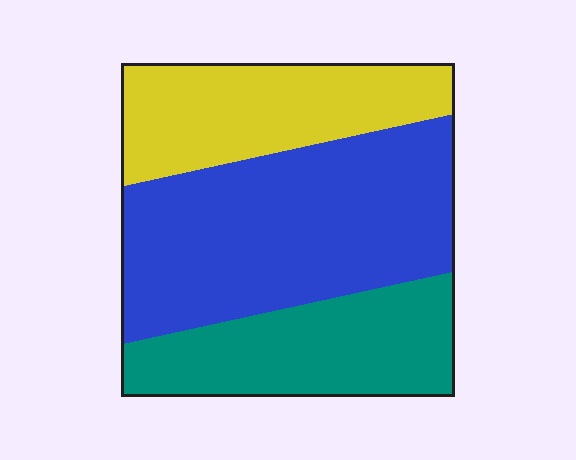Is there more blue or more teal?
Blue.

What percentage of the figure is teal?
Teal takes up between a sixth and a third of the figure.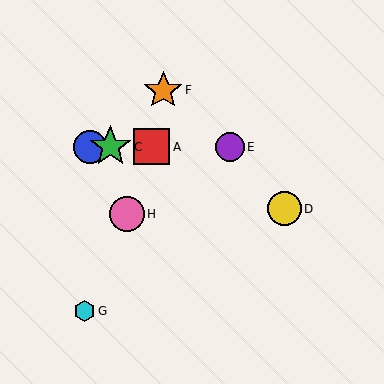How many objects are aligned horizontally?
4 objects (A, B, C, E) are aligned horizontally.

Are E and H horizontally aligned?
No, E is at y≈147 and H is at y≈214.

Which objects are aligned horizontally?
Objects A, B, C, E are aligned horizontally.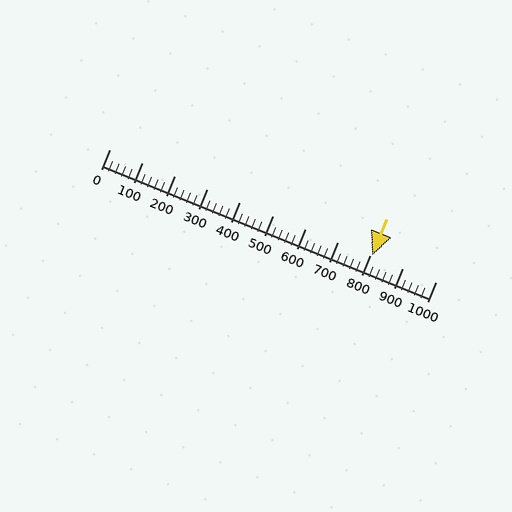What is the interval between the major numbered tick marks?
The major tick marks are spaced 100 units apart.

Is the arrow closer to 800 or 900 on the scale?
The arrow is closer to 800.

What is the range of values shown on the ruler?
The ruler shows values from 0 to 1000.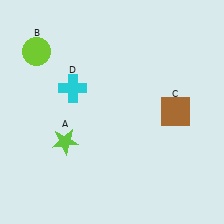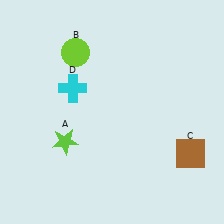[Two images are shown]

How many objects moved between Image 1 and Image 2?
2 objects moved between the two images.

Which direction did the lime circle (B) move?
The lime circle (B) moved right.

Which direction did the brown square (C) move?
The brown square (C) moved down.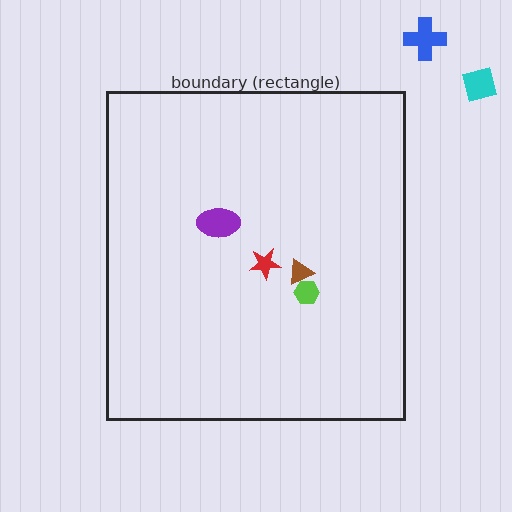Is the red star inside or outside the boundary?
Inside.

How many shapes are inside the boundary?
4 inside, 2 outside.